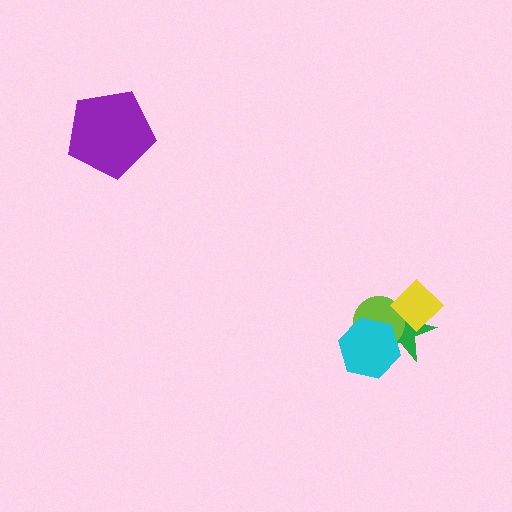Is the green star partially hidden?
Yes, it is partially covered by another shape.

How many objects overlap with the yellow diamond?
2 objects overlap with the yellow diamond.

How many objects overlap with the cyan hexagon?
2 objects overlap with the cyan hexagon.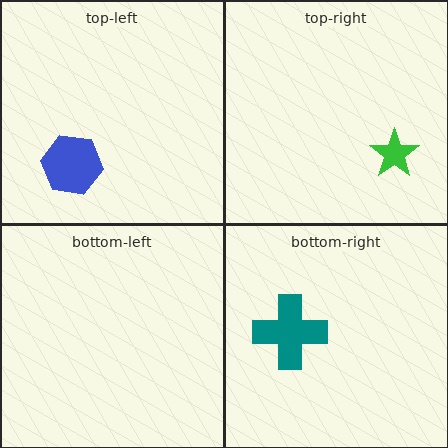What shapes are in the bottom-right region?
The teal cross.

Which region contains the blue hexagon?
The top-left region.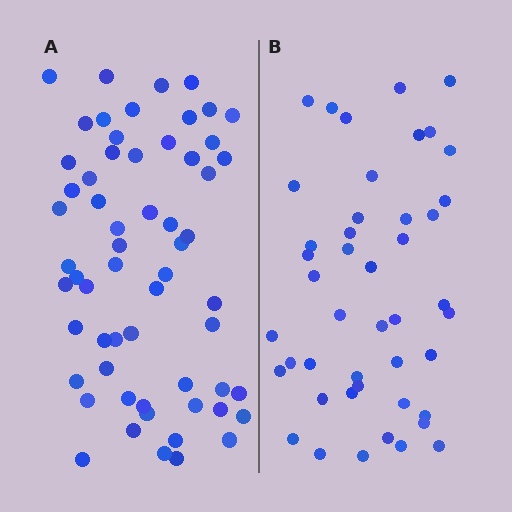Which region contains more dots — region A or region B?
Region A (the left region) has more dots.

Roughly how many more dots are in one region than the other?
Region A has approximately 15 more dots than region B.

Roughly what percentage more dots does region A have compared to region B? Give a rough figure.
About 35% more.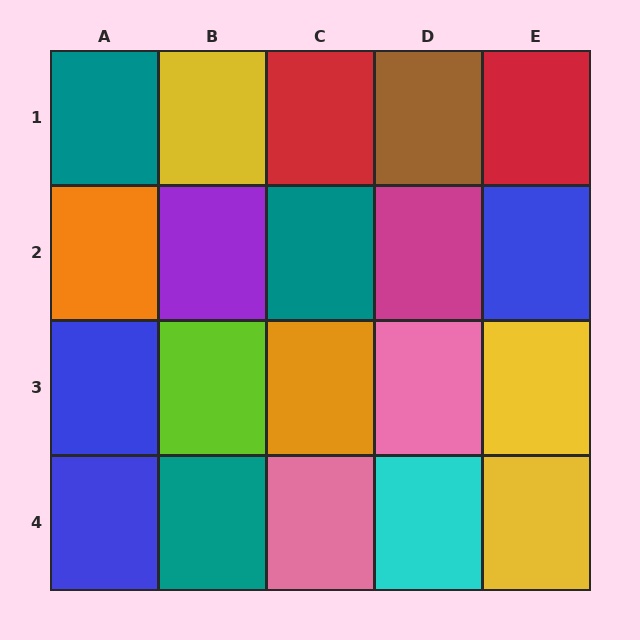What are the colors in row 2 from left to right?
Orange, purple, teal, magenta, blue.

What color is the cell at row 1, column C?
Red.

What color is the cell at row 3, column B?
Lime.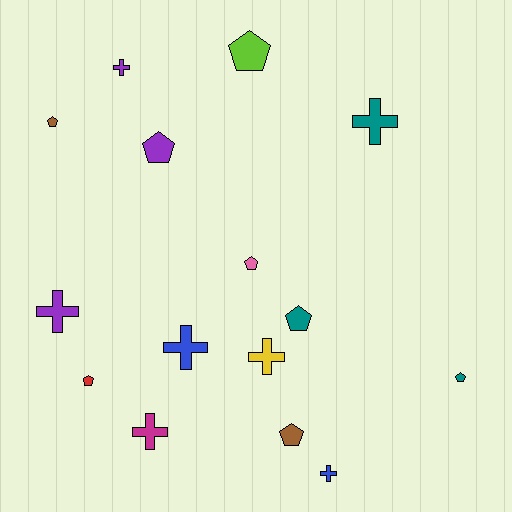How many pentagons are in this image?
There are 8 pentagons.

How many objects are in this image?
There are 15 objects.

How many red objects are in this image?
There is 1 red object.